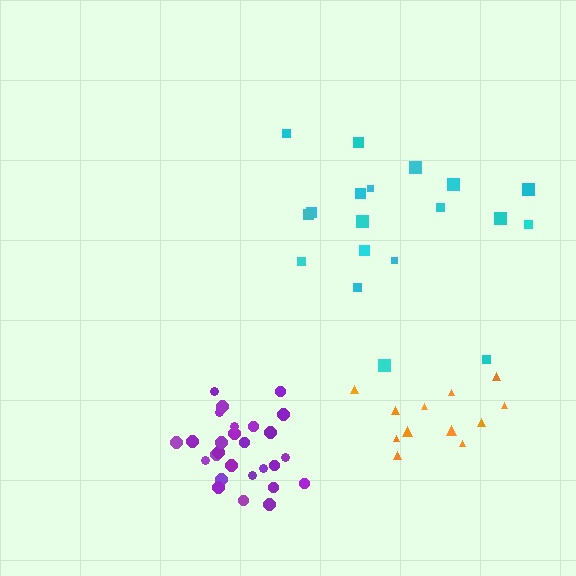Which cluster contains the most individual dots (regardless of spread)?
Purple (27).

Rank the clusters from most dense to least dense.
purple, orange, cyan.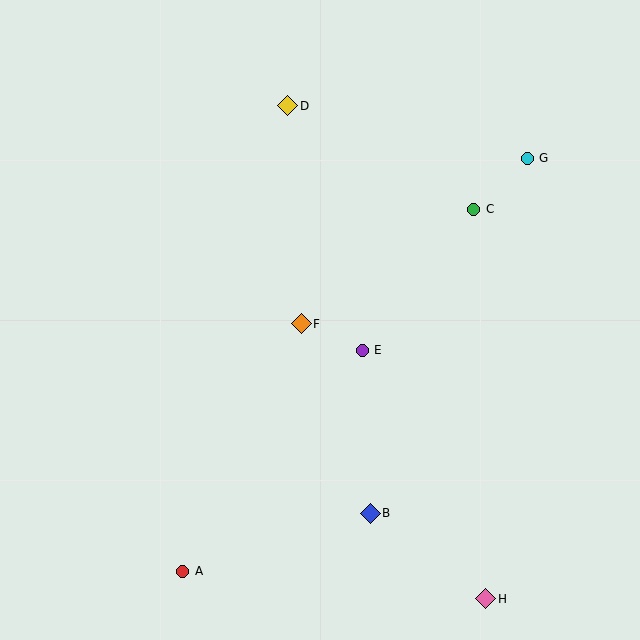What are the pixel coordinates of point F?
Point F is at (301, 324).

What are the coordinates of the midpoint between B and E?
The midpoint between B and E is at (366, 432).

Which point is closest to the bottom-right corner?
Point H is closest to the bottom-right corner.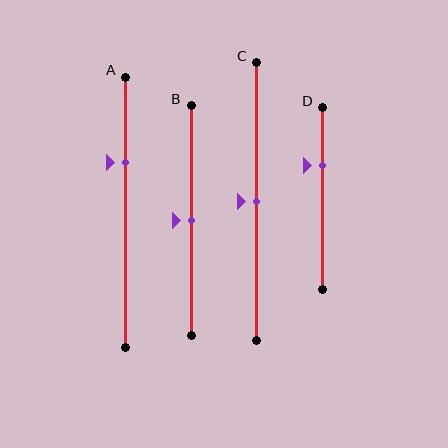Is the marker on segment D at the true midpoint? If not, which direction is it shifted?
No, the marker on segment D is shifted upward by about 18% of the segment length.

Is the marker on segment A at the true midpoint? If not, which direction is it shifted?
No, the marker on segment A is shifted upward by about 18% of the segment length.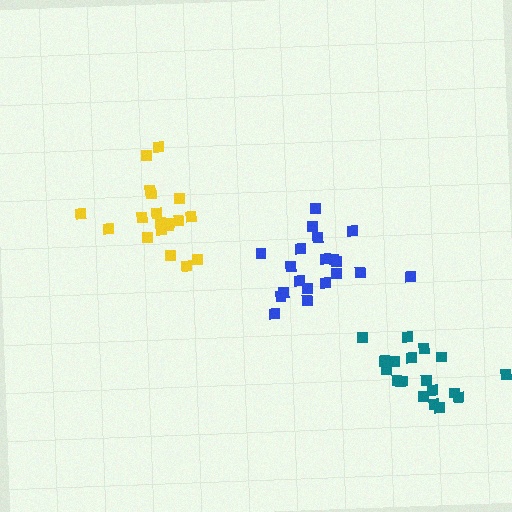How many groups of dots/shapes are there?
There are 3 groups.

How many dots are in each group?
Group 1: 20 dots, Group 2: 19 dots, Group 3: 19 dots (58 total).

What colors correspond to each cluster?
The clusters are colored: blue, yellow, teal.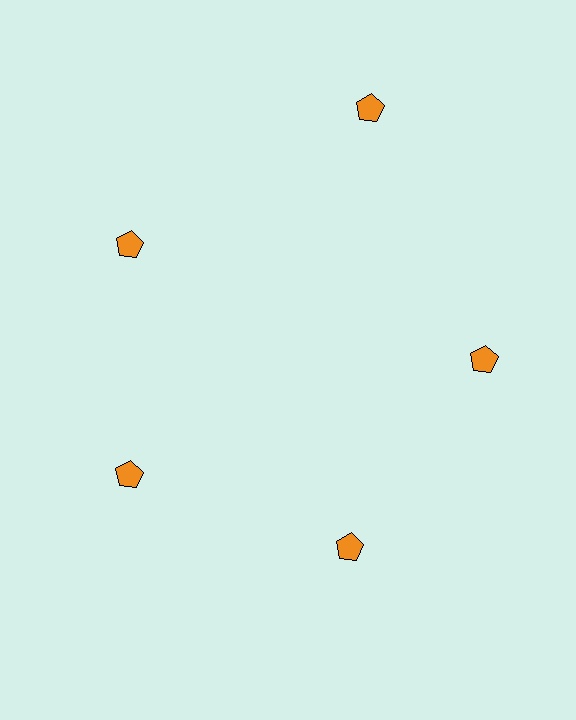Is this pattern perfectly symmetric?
No. The 5 orange pentagons are arranged in a ring, but one element near the 1 o'clock position is pushed outward from the center, breaking the 5-fold rotational symmetry.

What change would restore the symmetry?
The symmetry would be restored by moving it inward, back onto the ring so that all 5 pentagons sit at equal angles and equal distance from the center.